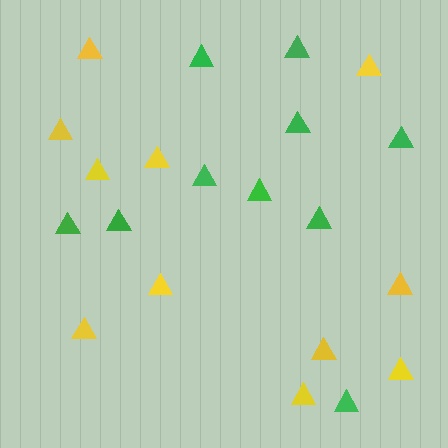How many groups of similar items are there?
There are 2 groups: one group of green triangles (10) and one group of yellow triangles (11).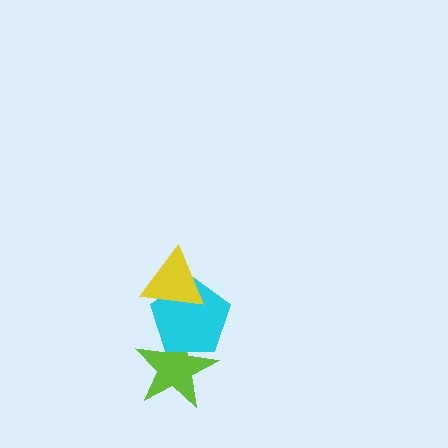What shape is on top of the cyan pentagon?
The yellow triangle is on top of the cyan pentagon.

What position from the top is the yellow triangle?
The yellow triangle is 1st from the top.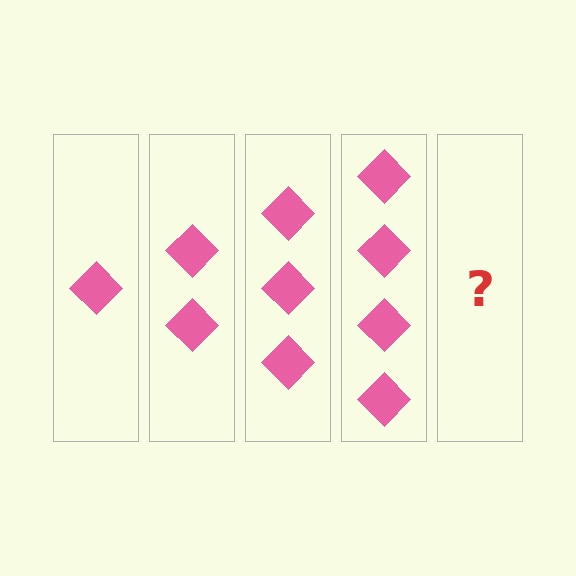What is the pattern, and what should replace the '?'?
The pattern is that each step adds one more diamond. The '?' should be 5 diamonds.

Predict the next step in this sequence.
The next step is 5 diamonds.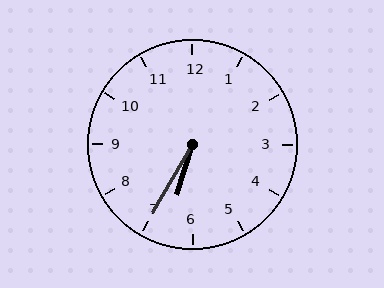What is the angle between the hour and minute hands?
Approximately 12 degrees.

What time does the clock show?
6:35.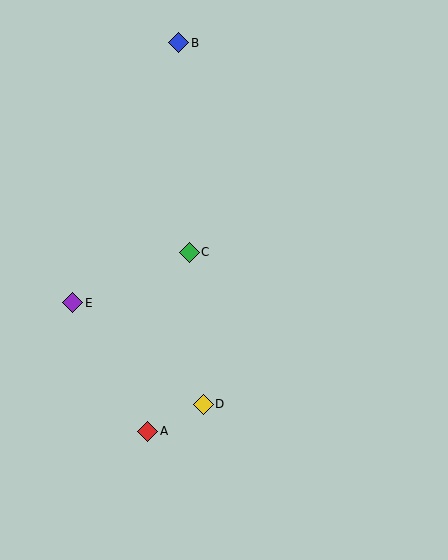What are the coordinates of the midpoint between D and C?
The midpoint between D and C is at (196, 328).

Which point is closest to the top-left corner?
Point B is closest to the top-left corner.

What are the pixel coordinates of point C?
Point C is at (189, 252).